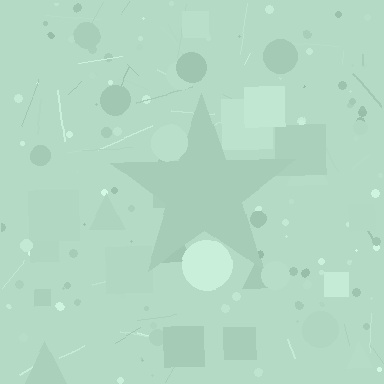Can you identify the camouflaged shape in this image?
The camouflaged shape is a star.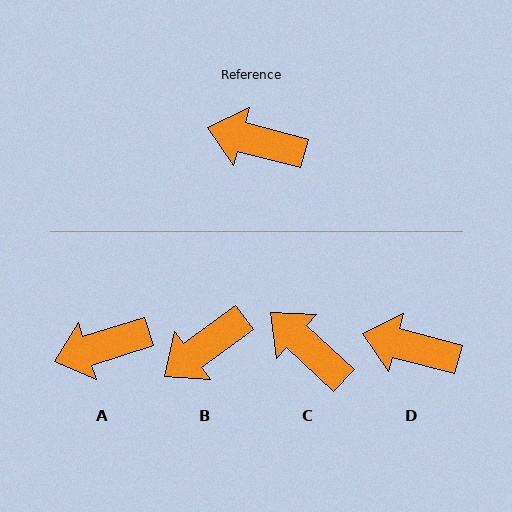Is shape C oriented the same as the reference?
No, it is off by about 28 degrees.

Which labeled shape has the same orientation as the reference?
D.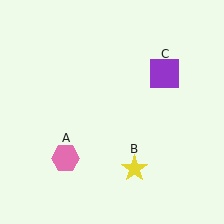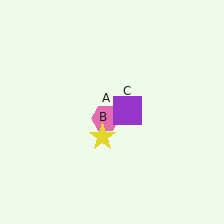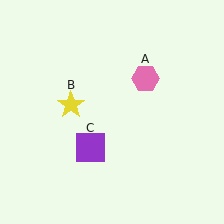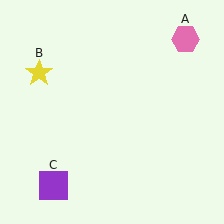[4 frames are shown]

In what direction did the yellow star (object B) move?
The yellow star (object B) moved up and to the left.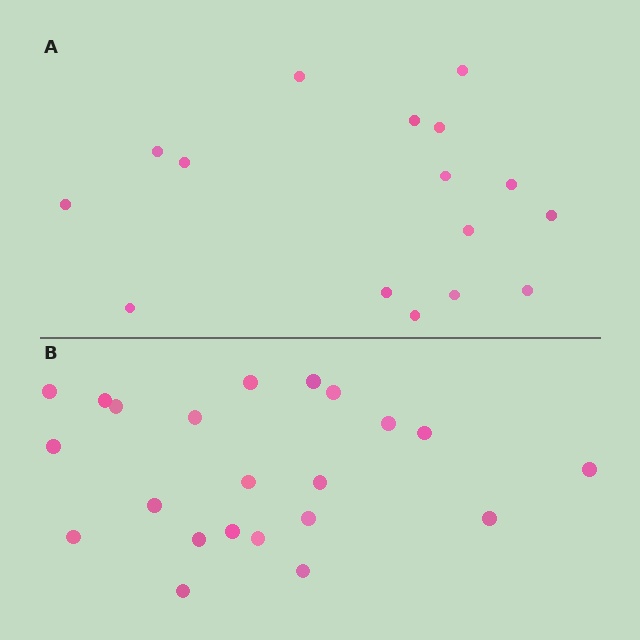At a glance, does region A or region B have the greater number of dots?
Region B (the bottom region) has more dots.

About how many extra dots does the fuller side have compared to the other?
Region B has about 6 more dots than region A.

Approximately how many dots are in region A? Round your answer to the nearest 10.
About 20 dots. (The exact count is 16, which rounds to 20.)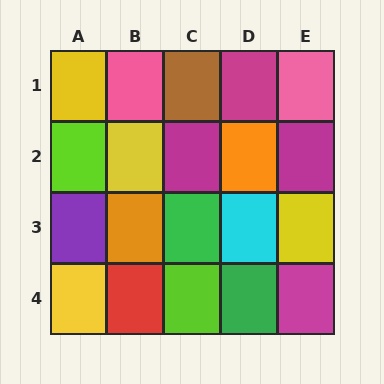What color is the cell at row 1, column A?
Yellow.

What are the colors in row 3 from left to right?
Purple, orange, green, cyan, yellow.